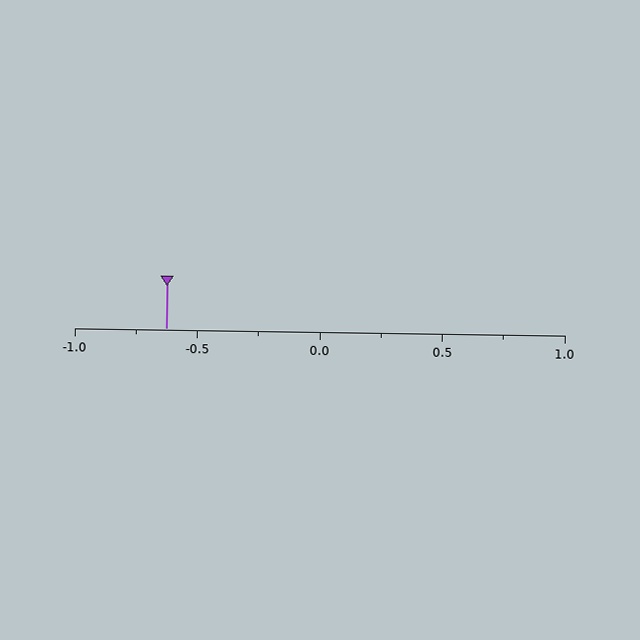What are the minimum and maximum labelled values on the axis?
The axis runs from -1.0 to 1.0.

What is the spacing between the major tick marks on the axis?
The major ticks are spaced 0.5 apart.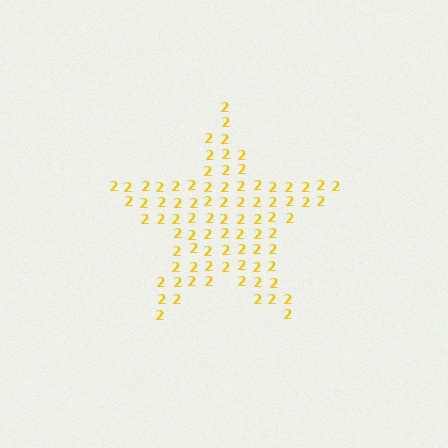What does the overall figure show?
The overall figure shows a star.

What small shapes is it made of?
It is made of small digit 2's.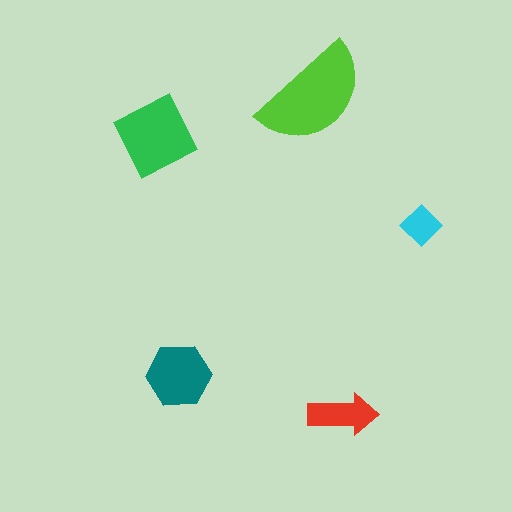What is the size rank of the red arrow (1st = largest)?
4th.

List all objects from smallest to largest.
The cyan diamond, the red arrow, the teal hexagon, the green square, the lime semicircle.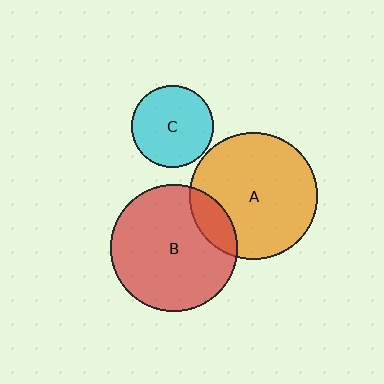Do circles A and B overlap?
Yes.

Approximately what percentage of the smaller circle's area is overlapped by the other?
Approximately 15%.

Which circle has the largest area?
Circle A (orange).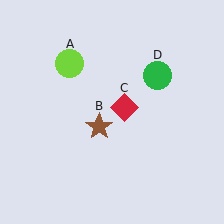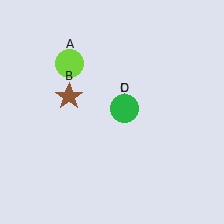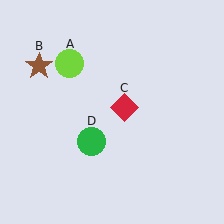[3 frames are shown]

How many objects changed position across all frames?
2 objects changed position: brown star (object B), green circle (object D).